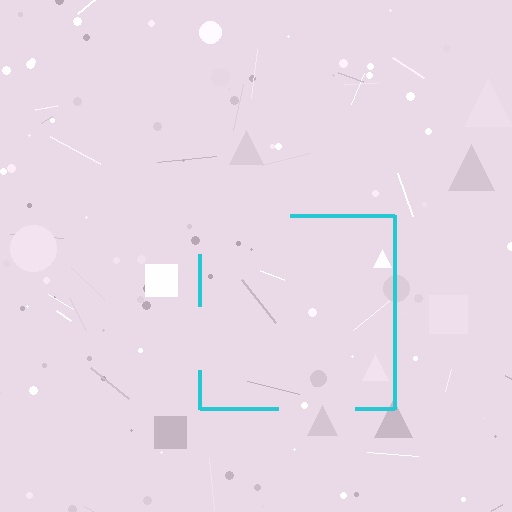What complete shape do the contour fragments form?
The contour fragments form a square.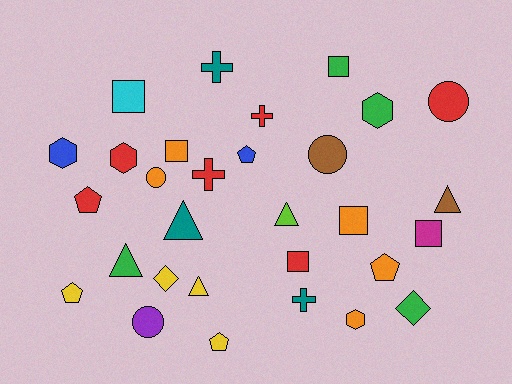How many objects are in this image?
There are 30 objects.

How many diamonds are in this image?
There are 2 diamonds.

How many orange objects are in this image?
There are 5 orange objects.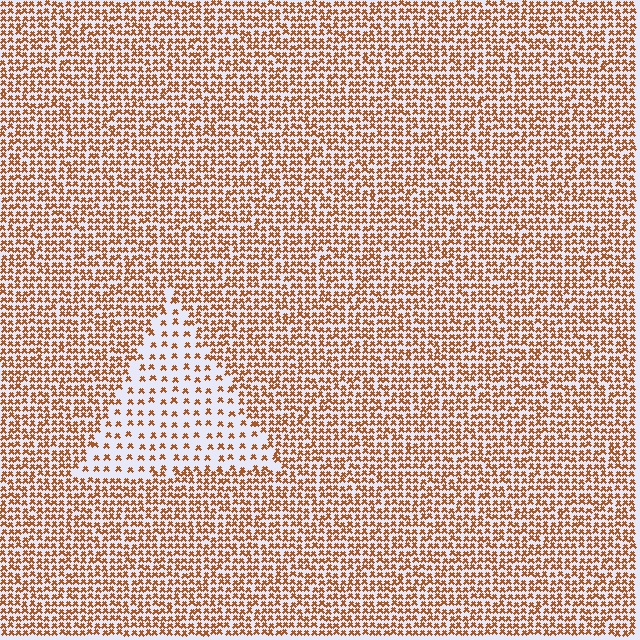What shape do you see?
I see a triangle.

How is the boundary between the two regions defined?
The boundary is defined by a change in element density (approximately 2.4x ratio). All elements are the same color, size, and shape.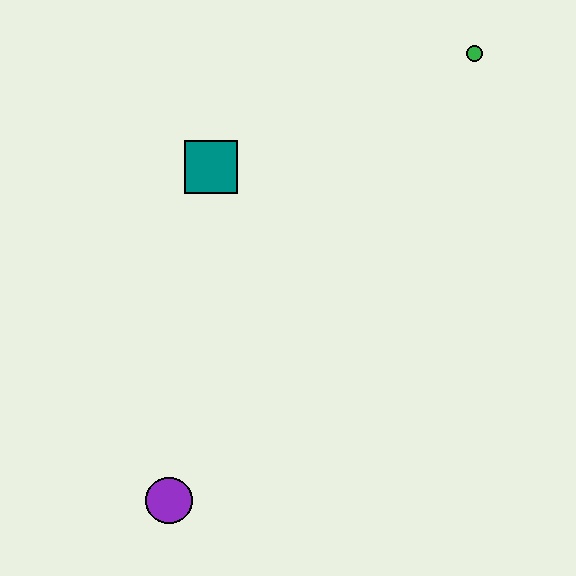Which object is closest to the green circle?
The teal square is closest to the green circle.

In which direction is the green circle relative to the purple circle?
The green circle is above the purple circle.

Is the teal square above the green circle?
No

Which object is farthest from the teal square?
The purple circle is farthest from the teal square.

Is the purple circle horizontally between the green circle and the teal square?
No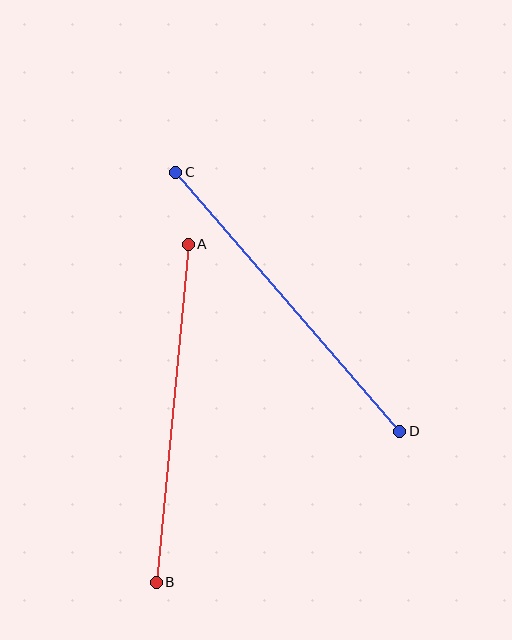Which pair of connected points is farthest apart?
Points C and D are farthest apart.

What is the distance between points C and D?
The distance is approximately 342 pixels.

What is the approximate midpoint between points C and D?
The midpoint is at approximately (288, 302) pixels.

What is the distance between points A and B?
The distance is approximately 340 pixels.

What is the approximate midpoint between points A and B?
The midpoint is at approximately (172, 413) pixels.